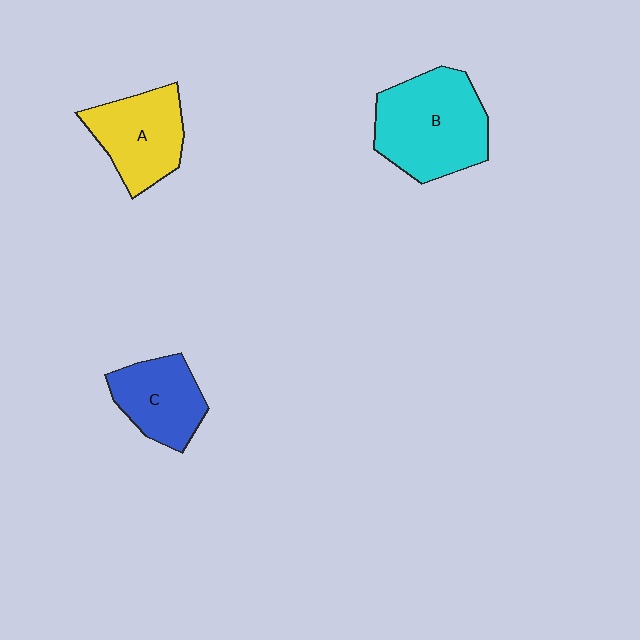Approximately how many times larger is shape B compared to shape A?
Approximately 1.4 times.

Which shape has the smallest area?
Shape C (blue).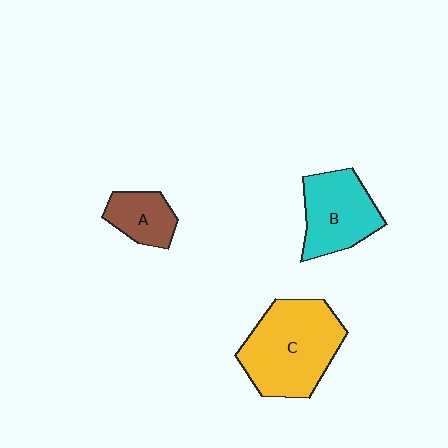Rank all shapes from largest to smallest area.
From largest to smallest: C (yellow), B (cyan), A (brown).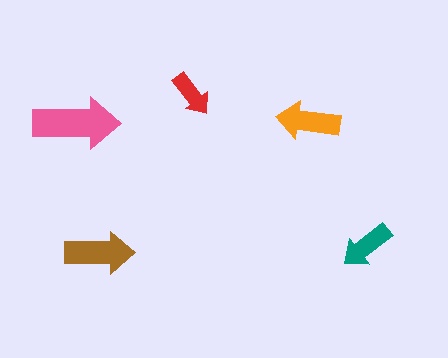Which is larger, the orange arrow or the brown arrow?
The brown one.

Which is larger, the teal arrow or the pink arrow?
The pink one.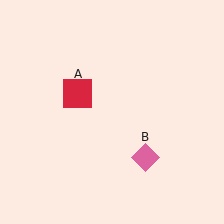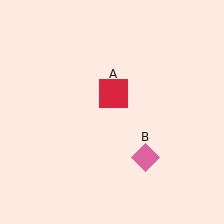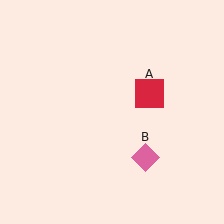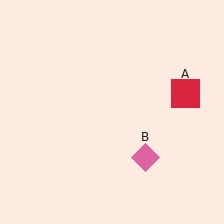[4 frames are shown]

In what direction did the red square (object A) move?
The red square (object A) moved right.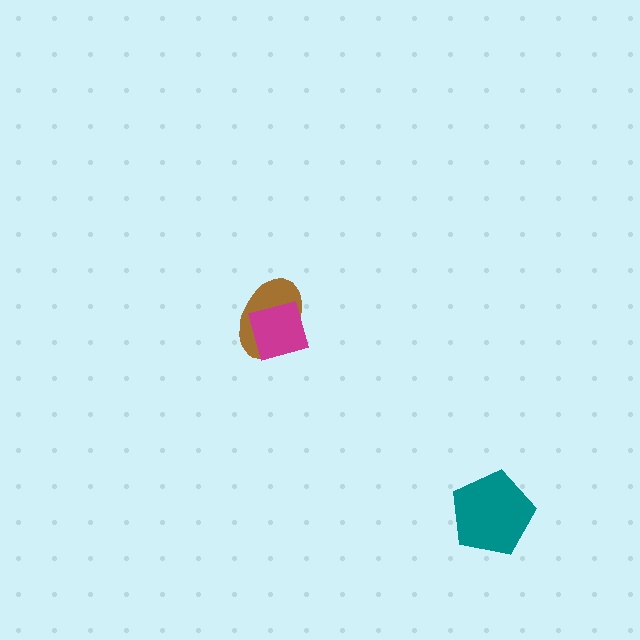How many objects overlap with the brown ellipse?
1 object overlaps with the brown ellipse.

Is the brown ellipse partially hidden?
Yes, it is partially covered by another shape.